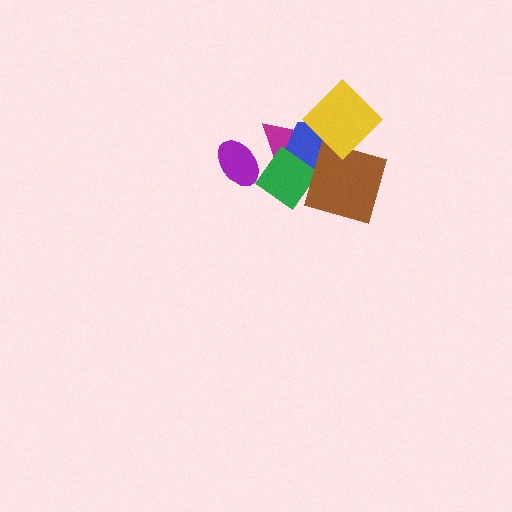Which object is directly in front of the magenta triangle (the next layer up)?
The blue hexagon is directly in front of the magenta triangle.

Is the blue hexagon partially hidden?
Yes, it is partially covered by another shape.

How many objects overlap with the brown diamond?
4 objects overlap with the brown diamond.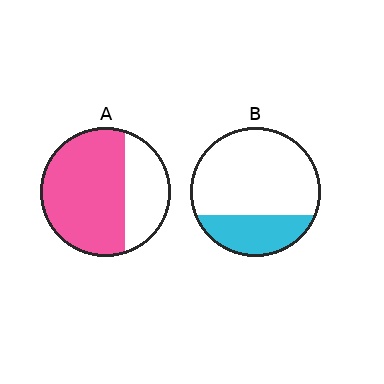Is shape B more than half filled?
No.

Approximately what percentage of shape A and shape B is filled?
A is approximately 70% and B is approximately 30%.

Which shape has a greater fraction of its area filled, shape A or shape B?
Shape A.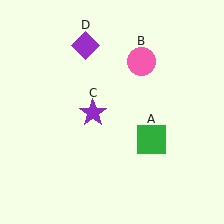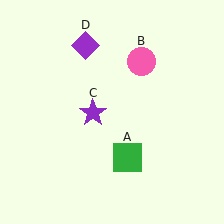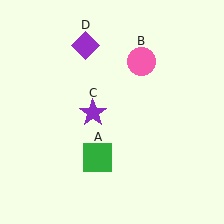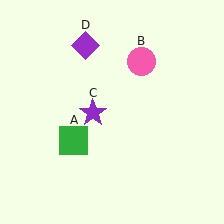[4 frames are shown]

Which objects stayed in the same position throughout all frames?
Pink circle (object B) and purple star (object C) and purple diamond (object D) remained stationary.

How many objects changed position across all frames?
1 object changed position: green square (object A).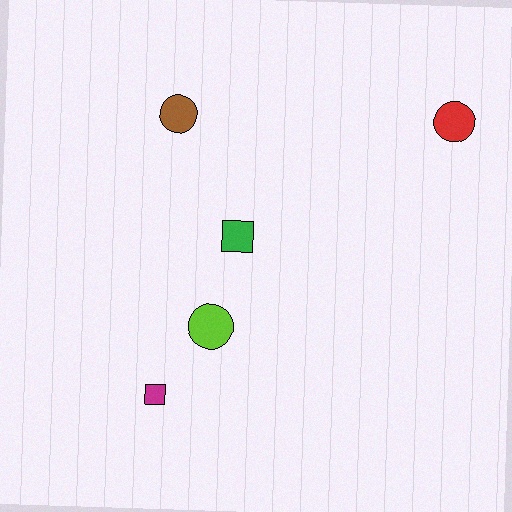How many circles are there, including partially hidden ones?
There are 3 circles.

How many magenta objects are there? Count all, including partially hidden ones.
There is 1 magenta object.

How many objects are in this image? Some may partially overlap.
There are 5 objects.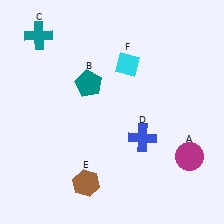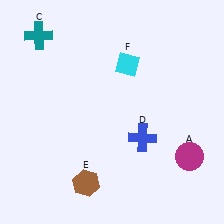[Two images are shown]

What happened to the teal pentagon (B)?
The teal pentagon (B) was removed in Image 2. It was in the top-left area of Image 1.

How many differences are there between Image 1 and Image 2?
There is 1 difference between the two images.